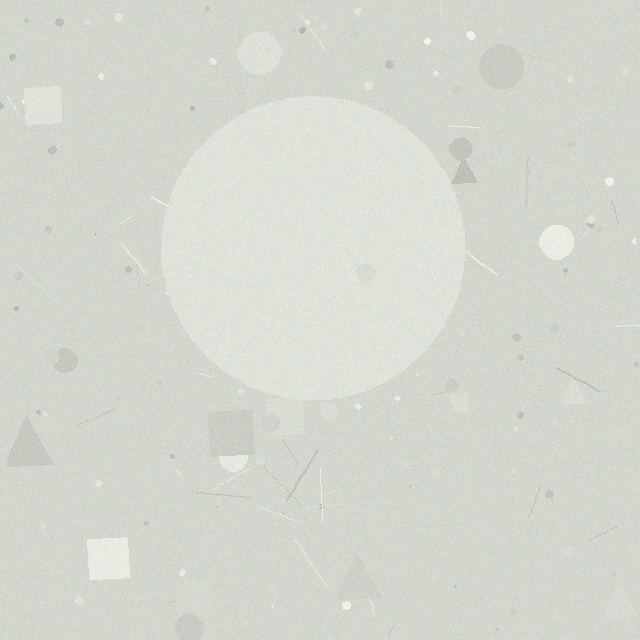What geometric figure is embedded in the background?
A circle is embedded in the background.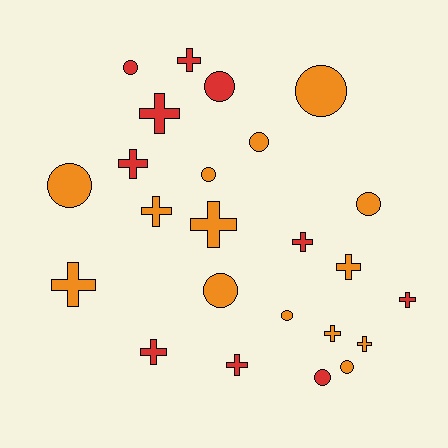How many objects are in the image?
There are 24 objects.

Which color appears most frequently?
Orange, with 14 objects.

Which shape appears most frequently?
Cross, with 13 objects.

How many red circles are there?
There are 3 red circles.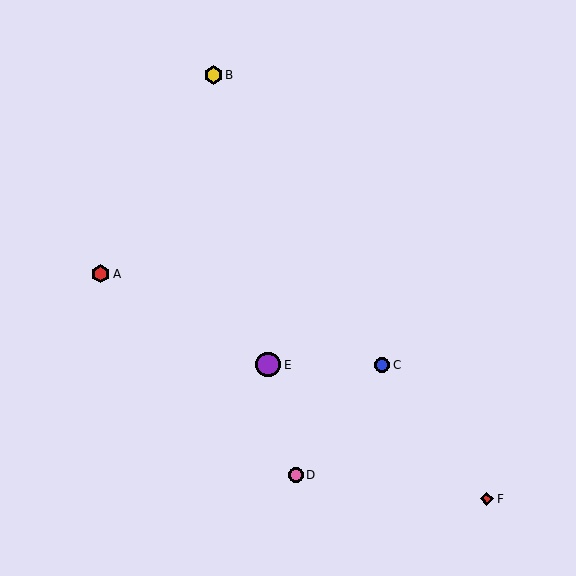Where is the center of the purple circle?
The center of the purple circle is at (268, 365).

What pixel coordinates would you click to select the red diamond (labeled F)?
Click at (487, 499) to select the red diamond F.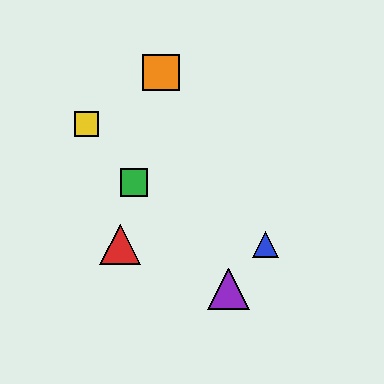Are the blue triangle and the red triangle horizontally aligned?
Yes, both are at y≈245.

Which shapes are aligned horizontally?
The red triangle, the blue triangle are aligned horizontally.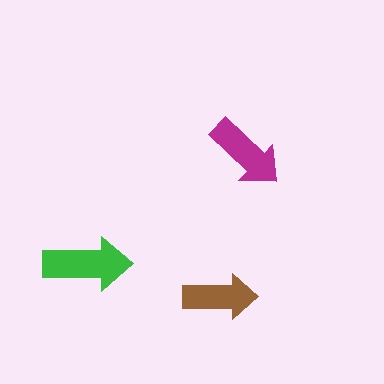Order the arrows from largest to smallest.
the green one, the magenta one, the brown one.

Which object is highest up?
The magenta arrow is topmost.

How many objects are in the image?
There are 3 objects in the image.